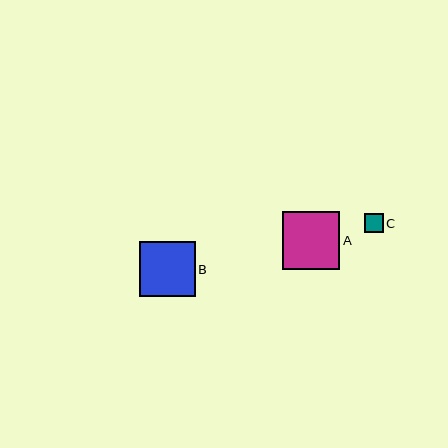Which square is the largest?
Square A is the largest with a size of approximately 58 pixels.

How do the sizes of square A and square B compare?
Square A and square B are approximately the same size.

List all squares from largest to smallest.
From largest to smallest: A, B, C.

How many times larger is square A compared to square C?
Square A is approximately 3.1 times the size of square C.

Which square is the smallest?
Square C is the smallest with a size of approximately 19 pixels.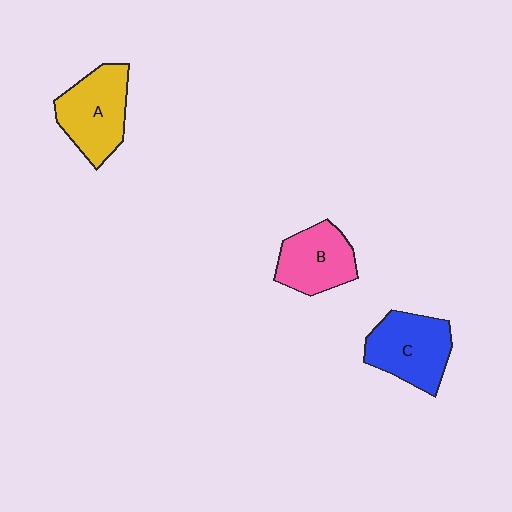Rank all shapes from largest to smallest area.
From largest to smallest: A (yellow), C (blue), B (pink).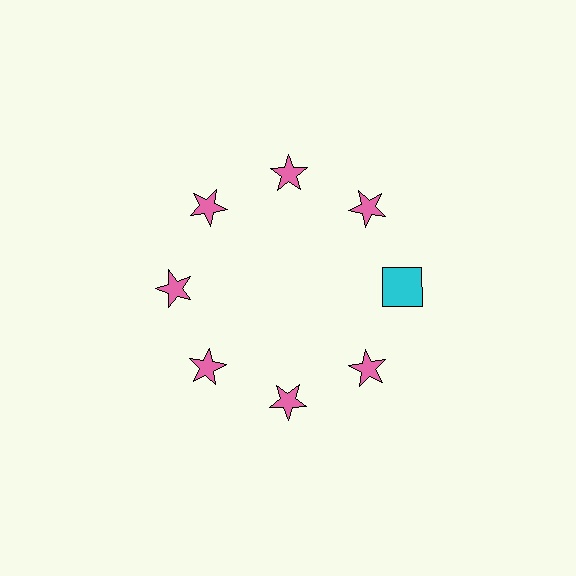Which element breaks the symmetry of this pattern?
The cyan square at roughly the 3 o'clock position breaks the symmetry. All other shapes are pink stars.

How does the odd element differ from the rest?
It differs in both color (cyan instead of pink) and shape (square instead of star).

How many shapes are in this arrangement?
There are 8 shapes arranged in a ring pattern.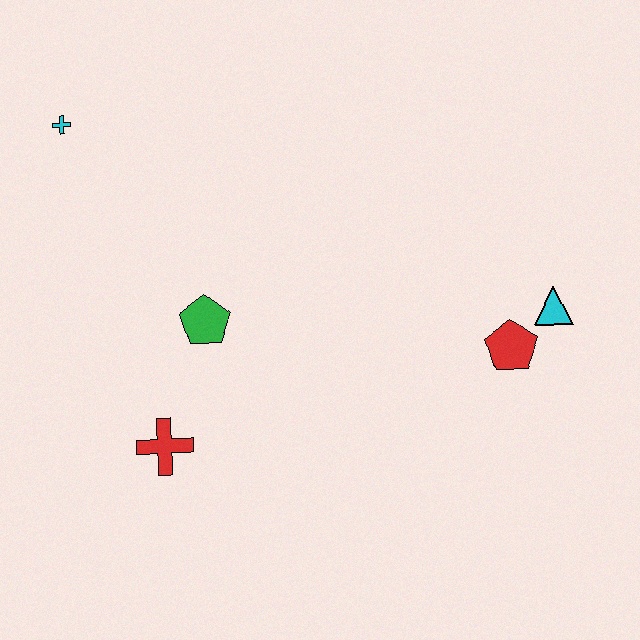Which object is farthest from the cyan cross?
The cyan triangle is farthest from the cyan cross.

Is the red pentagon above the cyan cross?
No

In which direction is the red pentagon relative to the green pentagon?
The red pentagon is to the right of the green pentagon.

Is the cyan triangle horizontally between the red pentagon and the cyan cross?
No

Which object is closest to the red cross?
The green pentagon is closest to the red cross.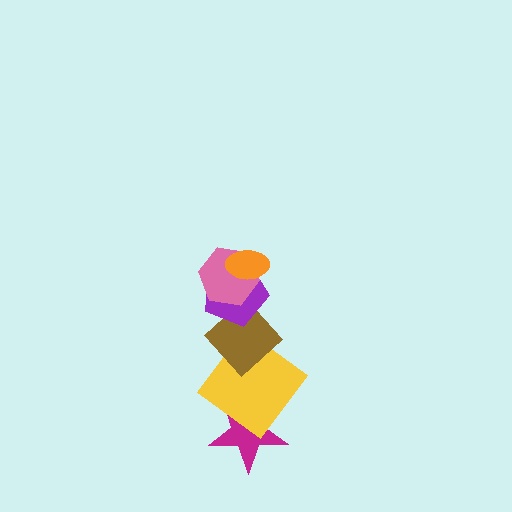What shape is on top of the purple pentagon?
The pink hexagon is on top of the purple pentagon.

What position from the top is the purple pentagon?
The purple pentagon is 3rd from the top.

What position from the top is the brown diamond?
The brown diamond is 4th from the top.